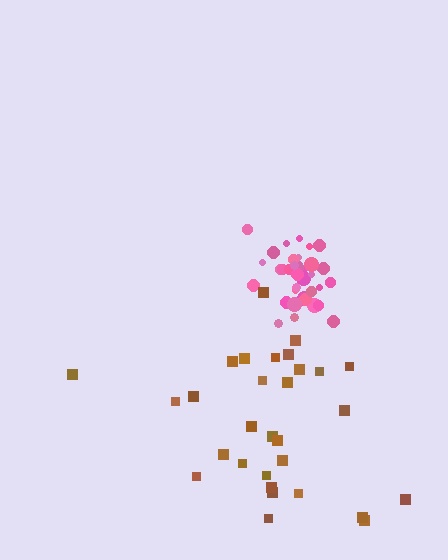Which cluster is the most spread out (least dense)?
Brown.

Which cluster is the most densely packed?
Pink.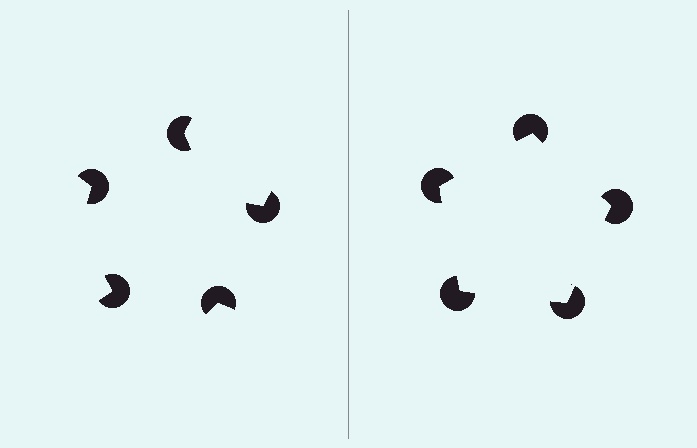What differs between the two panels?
The pac-man discs are positioned identically on both sides; only the wedge orientations differ. On the right they align to a pentagon; on the left they are misaligned.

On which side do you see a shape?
An illusory pentagon appears on the right side. On the left side the wedge cuts are rotated, so no coherent shape forms.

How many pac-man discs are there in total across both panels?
10 — 5 on each side.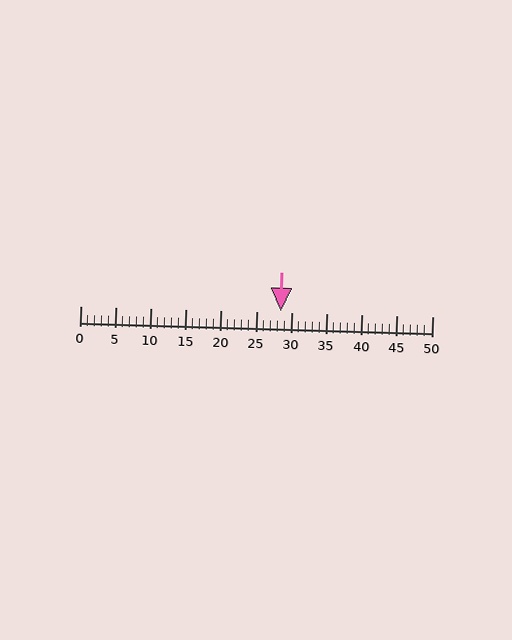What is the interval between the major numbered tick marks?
The major tick marks are spaced 5 units apart.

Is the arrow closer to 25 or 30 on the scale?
The arrow is closer to 30.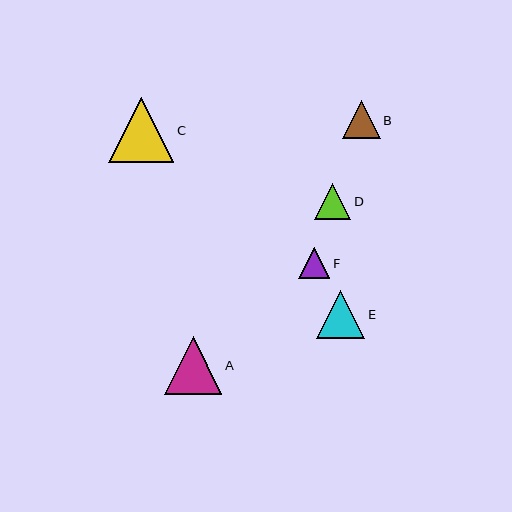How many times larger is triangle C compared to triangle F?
Triangle C is approximately 2.1 times the size of triangle F.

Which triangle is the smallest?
Triangle F is the smallest with a size of approximately 31 pixels.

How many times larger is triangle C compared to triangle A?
Triangle C is approximately 1.1 times the size of triangle A.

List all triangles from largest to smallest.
From largest to smallest: C, A, E, B, D, F.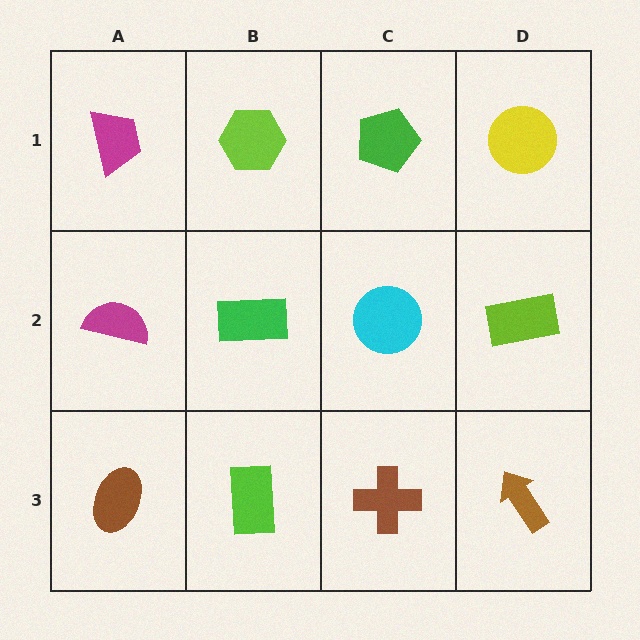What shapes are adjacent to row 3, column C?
A cyan circle (row 2, column C), a lime rectangle (row 3, column B), a brown arrow (row 3, column D).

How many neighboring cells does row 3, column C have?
3.